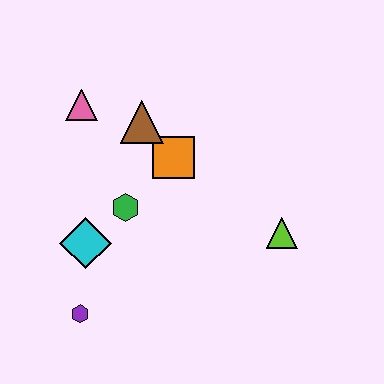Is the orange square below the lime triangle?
No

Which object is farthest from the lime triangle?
The pink triangle is farthest from the lime triangle.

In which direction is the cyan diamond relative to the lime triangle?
The cyan diamond is to the left of the lime triangle.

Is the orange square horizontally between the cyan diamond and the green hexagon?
No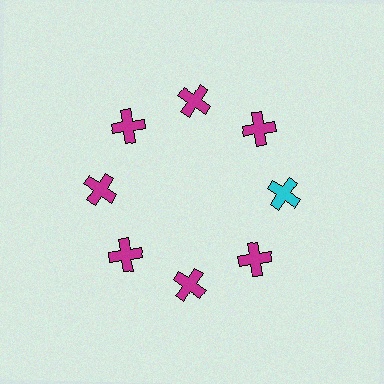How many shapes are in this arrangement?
There are 8 shapes arranged in a ring pattern.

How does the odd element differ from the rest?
It has a different color: cyan instead of magenta.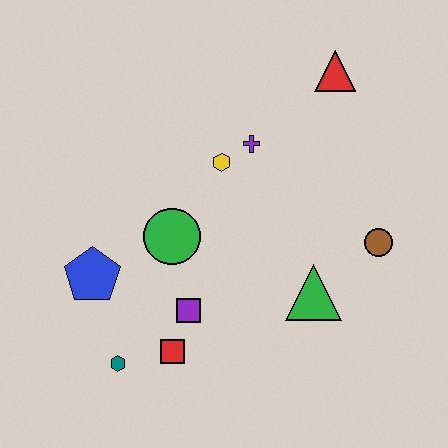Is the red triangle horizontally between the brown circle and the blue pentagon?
Yes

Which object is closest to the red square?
The purple square is closest to the red square.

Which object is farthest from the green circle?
The red triangle is farthest from the green circle.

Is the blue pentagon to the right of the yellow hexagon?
No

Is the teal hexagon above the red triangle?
No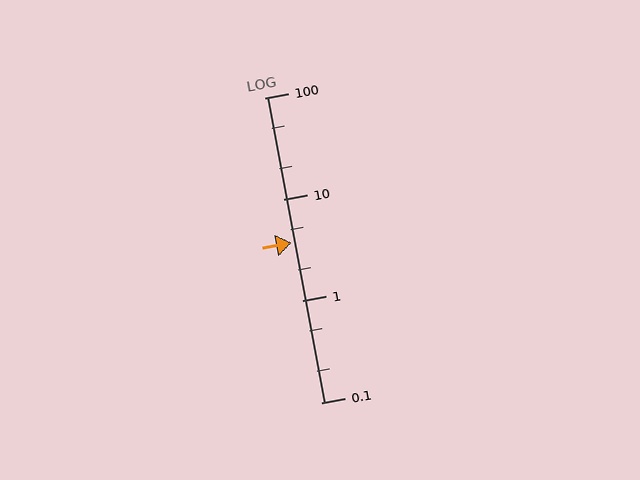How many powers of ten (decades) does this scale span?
The scale spans 3 decades, from 0.1 to 100.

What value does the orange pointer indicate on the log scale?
The pointer indicates approximately 3.7.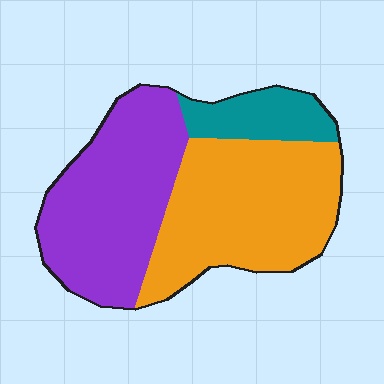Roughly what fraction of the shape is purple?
Purple covers around 40% of the shape.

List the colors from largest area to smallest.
From largest to smallest: orange, purple, teal.